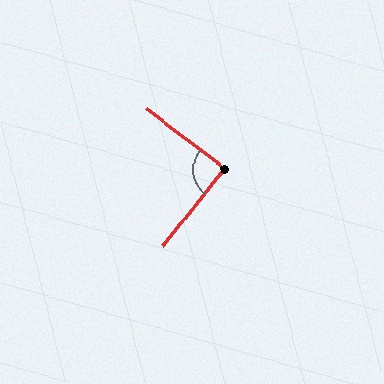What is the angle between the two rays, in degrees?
Approximately 89 degrees.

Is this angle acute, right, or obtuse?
It is approximately a right angle.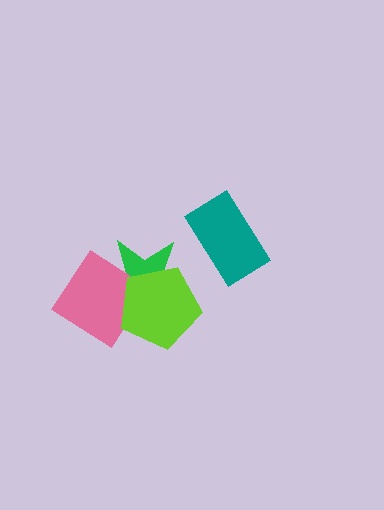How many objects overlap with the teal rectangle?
0 objects overlap with the teal rectangle.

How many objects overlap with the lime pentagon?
2 objects overlap with the lime pentagon.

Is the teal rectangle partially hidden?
No, no other shape covers it.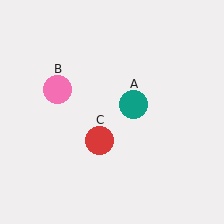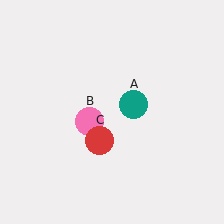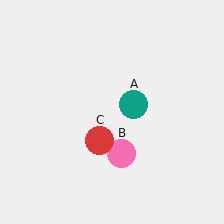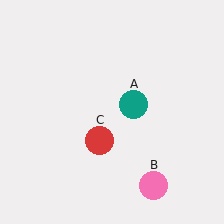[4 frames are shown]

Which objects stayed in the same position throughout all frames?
Teal circle (object A) and red circle (object C) remained stationary.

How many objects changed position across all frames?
1 object changed position: pink circle (object B).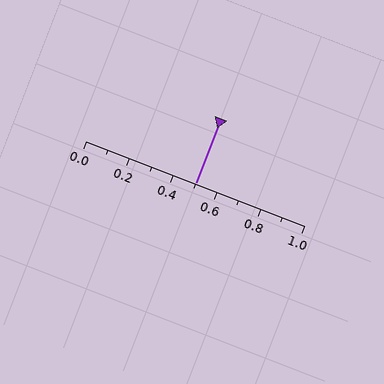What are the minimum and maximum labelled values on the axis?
The axis runs from 0.0 to 1.0.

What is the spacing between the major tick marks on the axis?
The major ticks are spaced 0.2 apart.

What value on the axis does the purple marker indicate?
The marker indicates approximately 0.5.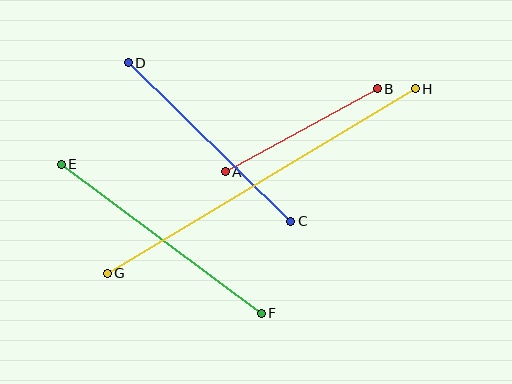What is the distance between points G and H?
The distance is approximately 359 pixels.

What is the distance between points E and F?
The distance is approximately 249 pixels.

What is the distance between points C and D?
The distance is approximately 227 pixels.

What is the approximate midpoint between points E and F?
The midpoint is at approximately (161, 239) pixels.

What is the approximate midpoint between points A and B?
The midpoint is at approximately (301, 130) pixels.